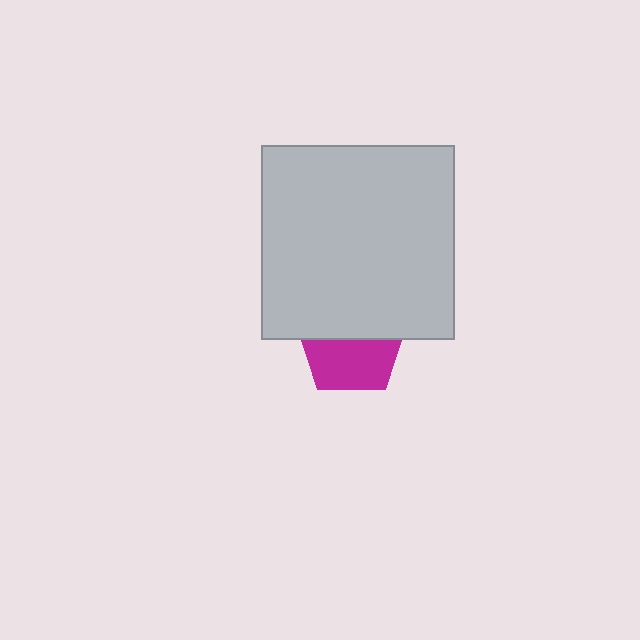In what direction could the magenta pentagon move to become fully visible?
The magenta pentagon could move down. That would shift it out from behind the light gray square entirely.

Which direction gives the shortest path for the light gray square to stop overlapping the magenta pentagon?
Moving up gives the shortest separation.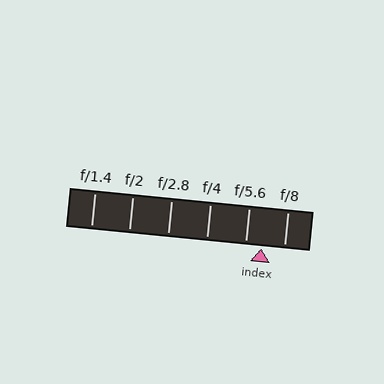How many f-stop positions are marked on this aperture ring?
There are 6 f-stop positions marked.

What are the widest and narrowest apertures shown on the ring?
The widest aperture shown is f/1.4 and the narrowest is f/8.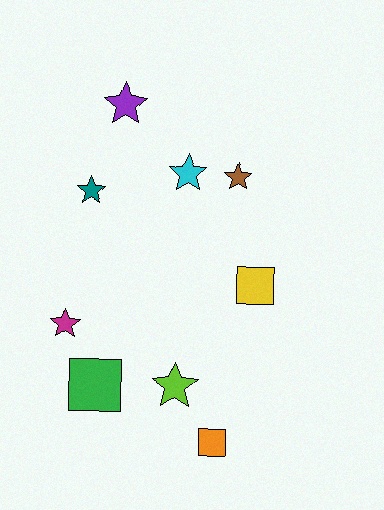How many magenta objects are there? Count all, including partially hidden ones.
There is 1 magenta object.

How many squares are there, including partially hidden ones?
There are 3 squares.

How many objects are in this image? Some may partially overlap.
There are 9 objects.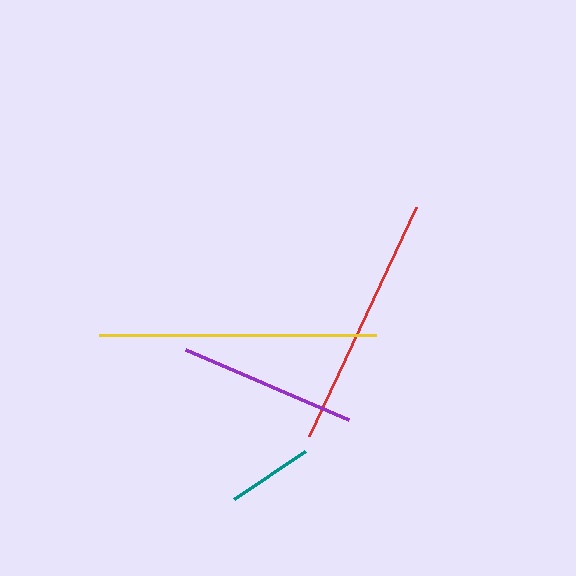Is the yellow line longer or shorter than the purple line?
The yellow line is longer than the purple line.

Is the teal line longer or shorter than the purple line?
The purple line is longer than the teal line.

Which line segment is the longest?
The yellow line is the longest at approximately 277 pixels.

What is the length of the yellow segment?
The yellow segment is approximately 277 pixels long.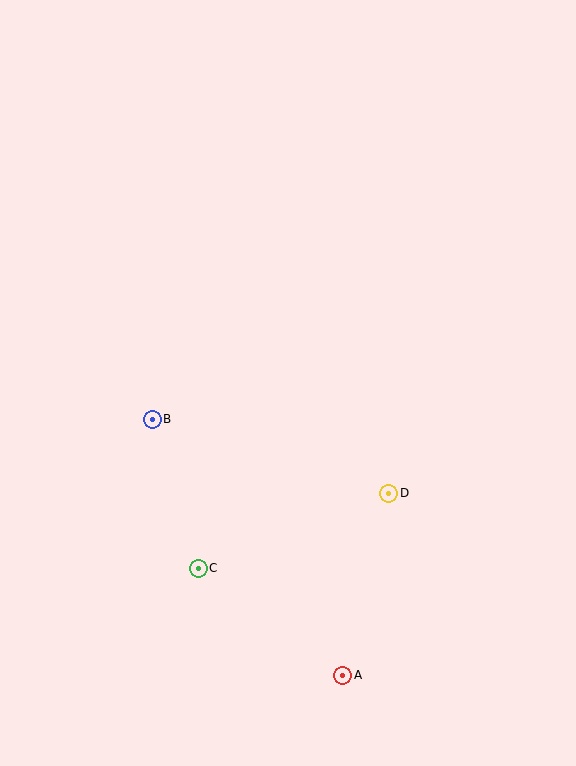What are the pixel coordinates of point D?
Point D is at (389, 493).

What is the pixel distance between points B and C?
The distance between B and C is 156 pixels.